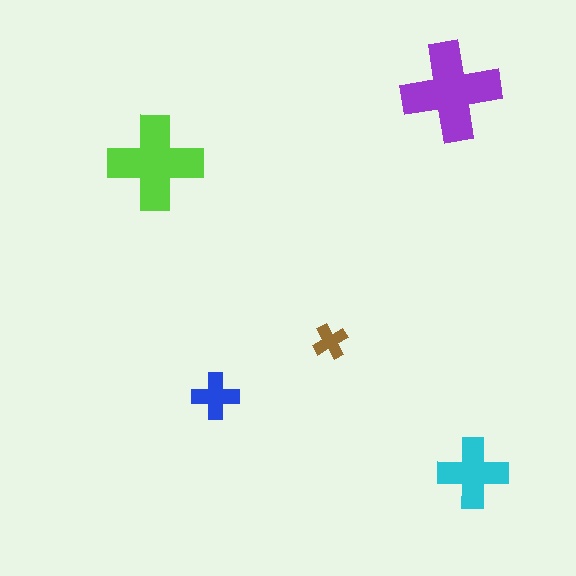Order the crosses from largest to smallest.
the purple one, the lime one, the cyan one, the blue one, the brown one.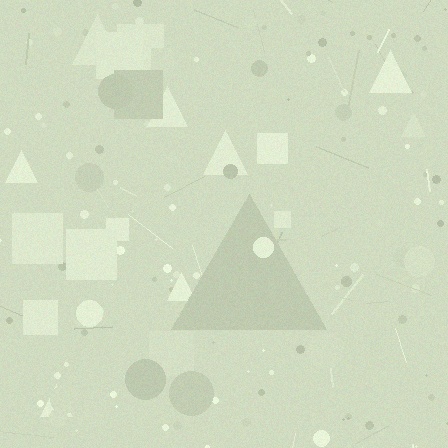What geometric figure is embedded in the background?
A triangle is embedded in the background.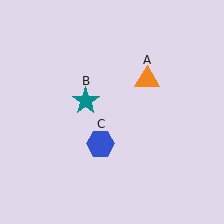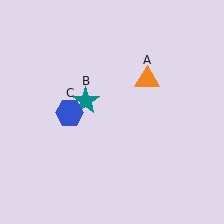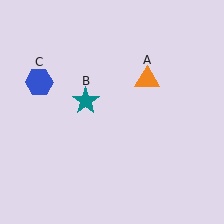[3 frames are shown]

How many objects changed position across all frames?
1 object changed position: blue hexagon (object C).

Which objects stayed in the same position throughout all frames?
Orange triangle (object A) and teal star (object B) remained stationary.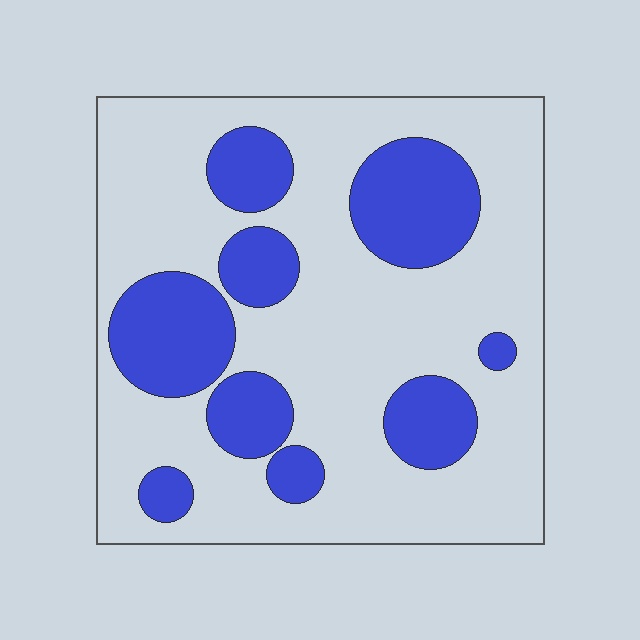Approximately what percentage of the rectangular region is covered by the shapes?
Approximately 30%.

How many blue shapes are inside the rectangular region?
9.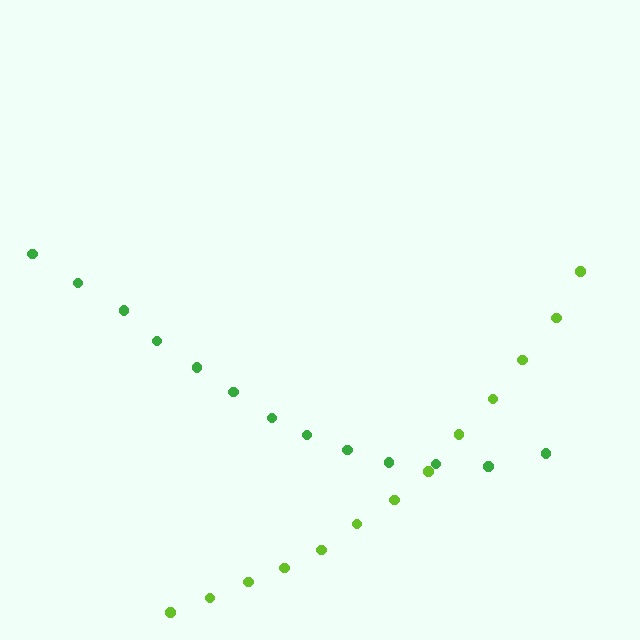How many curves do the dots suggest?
There are 2 distinct paths.